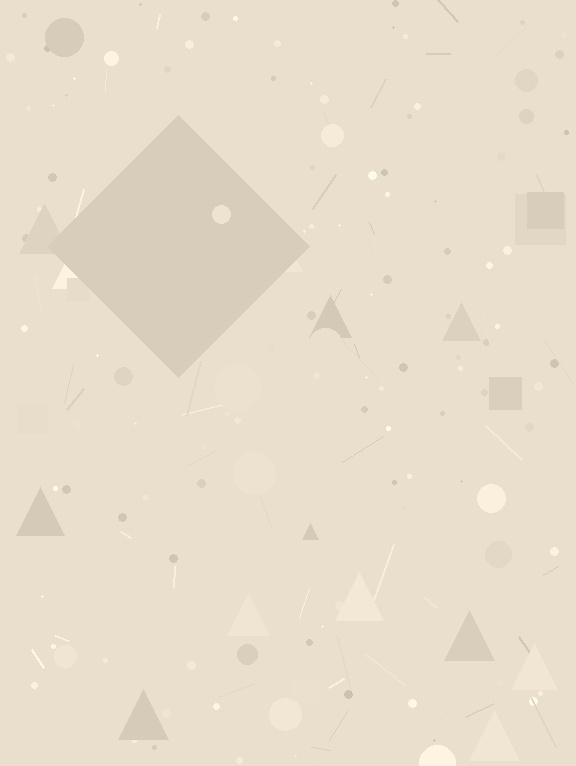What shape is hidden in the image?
A diamond is hidden in the image.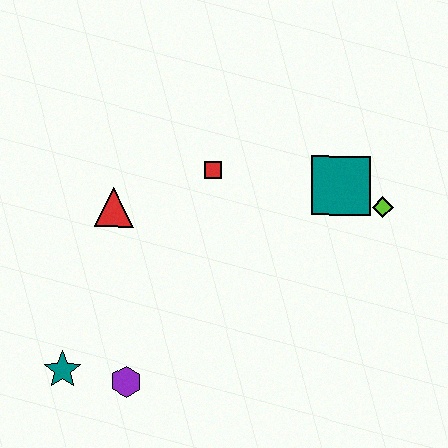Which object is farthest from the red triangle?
The lime diamond is farthest from the red triangle.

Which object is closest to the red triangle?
The red square is closest to the red triangle.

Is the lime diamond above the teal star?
Yes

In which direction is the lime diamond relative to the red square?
The lime diamond is to the right of the red square.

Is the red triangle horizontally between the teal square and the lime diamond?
No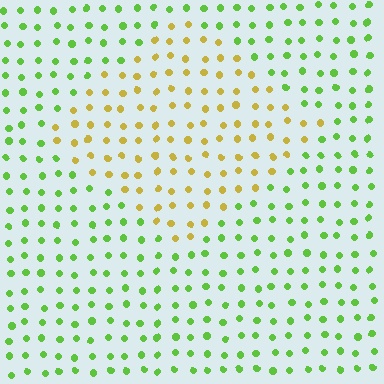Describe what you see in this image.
The image is filled with small lime elements in a uniform arrangement. A diamond-shaped region is visible where the elements are tinted to a slightly different hue, forming a subtle color boundary.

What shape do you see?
I see a diamond.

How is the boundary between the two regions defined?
The boundary is defined purely by a slight shift in hue (about 54 degrees). Spacing, size, and orientation are identical on both sides.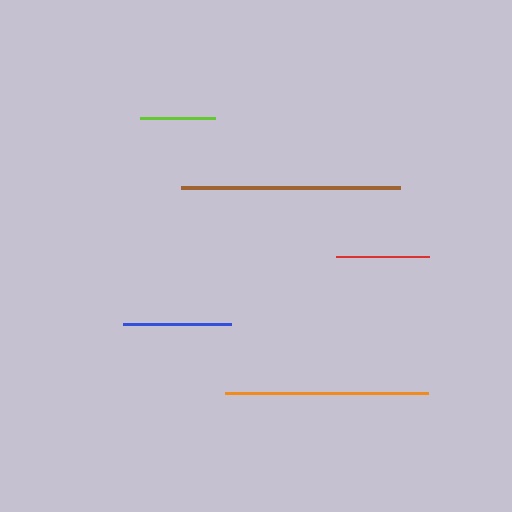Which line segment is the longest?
The brown line is the longest at approximately 220 pixels.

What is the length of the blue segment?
The blue segment is approximately 109 pixels long.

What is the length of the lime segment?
The lime segment is approximately 76 pixels long.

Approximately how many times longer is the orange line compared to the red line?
The orange line is approximately 2.2 times the length of the red line.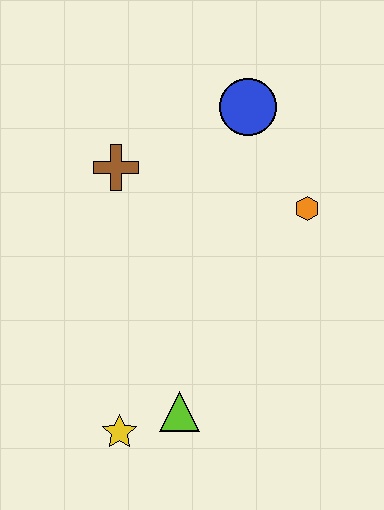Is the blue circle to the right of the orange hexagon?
No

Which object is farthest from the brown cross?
The yellow star is farthest from the brown cross.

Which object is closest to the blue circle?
The orange hexagon is closest to the blue circle.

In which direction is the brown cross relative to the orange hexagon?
The brown cross is to the left of the orange hexagon.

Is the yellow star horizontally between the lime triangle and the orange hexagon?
No